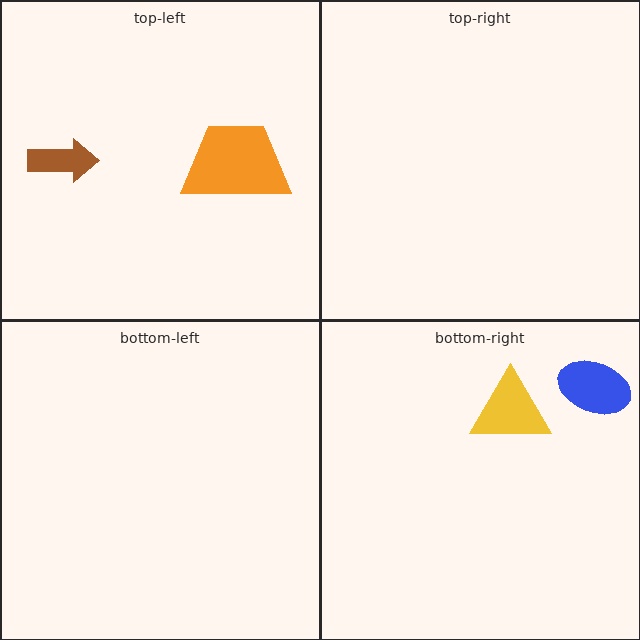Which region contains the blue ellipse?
The bottom-right region.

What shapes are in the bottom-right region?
The blue ellipse, the yellow triangle.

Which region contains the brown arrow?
The top-left region.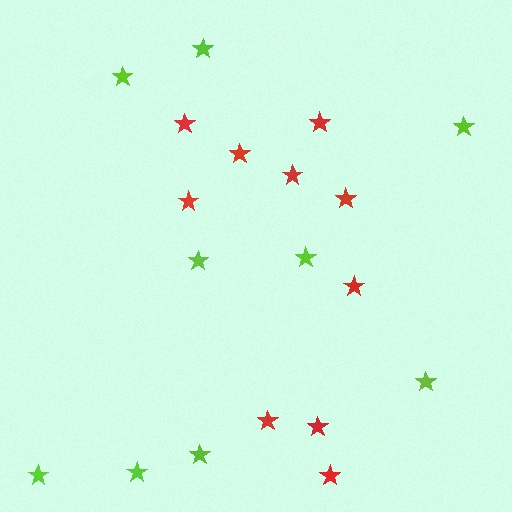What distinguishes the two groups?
There are 2 groups: one group of red stars (10) and one group of lime stars (9).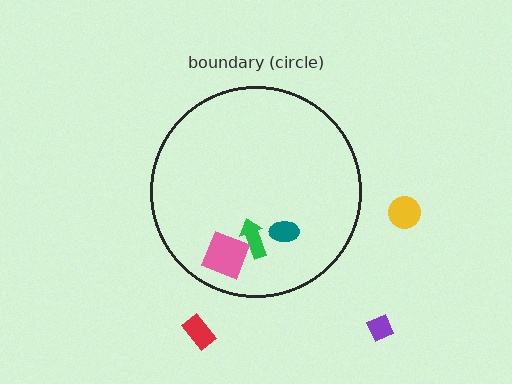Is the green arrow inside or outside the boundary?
Inside.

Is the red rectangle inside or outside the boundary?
Outside.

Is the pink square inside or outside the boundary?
Inside.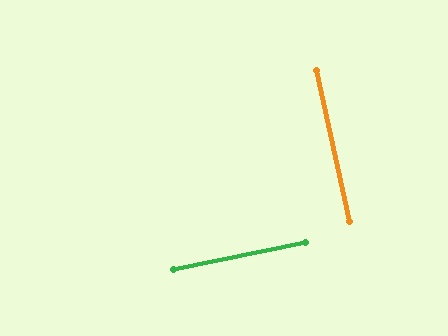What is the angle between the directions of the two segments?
Approximately 89 degrees.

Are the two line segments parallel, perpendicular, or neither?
Perpendicular — they meet at approximately 89°.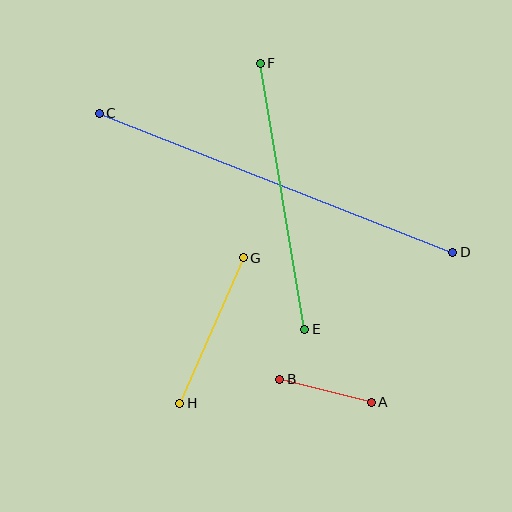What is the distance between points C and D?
The distance is approximately 380 pixels.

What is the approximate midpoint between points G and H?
The midpoint is at approximately (211, 331) pixels.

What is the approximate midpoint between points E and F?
The midpoint is at approximately (282, 196) pixels.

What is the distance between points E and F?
The distance is approximately 270 pixels.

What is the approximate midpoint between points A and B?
The midpoint is at approximately (326, 391) pixels.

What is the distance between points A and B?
The distance is approximately 94 pixels.